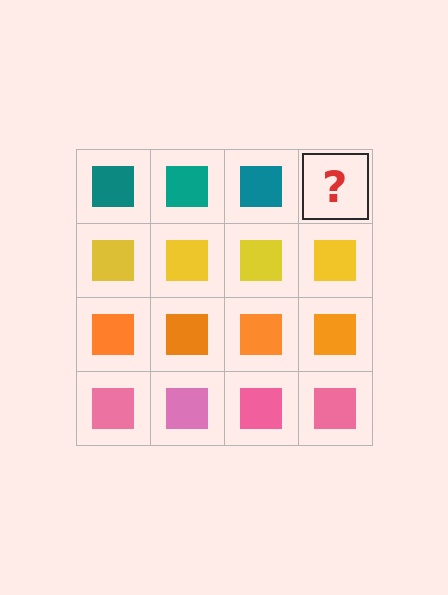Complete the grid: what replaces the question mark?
The question mark should be replaced with a teal square.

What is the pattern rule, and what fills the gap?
The rule is that each row has a consistent color. The gap should be filled with a teal square.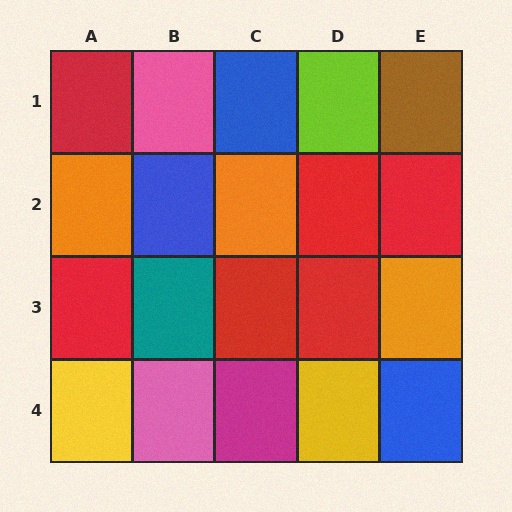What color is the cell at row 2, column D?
Red.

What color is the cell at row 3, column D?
Red.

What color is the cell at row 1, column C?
Blue.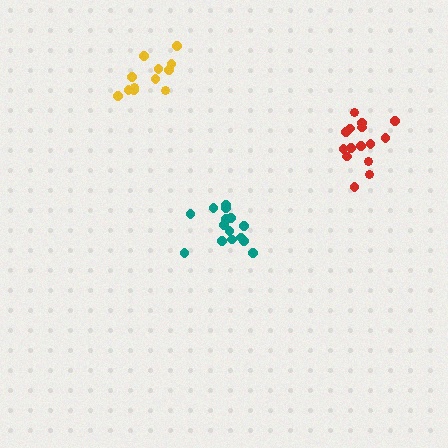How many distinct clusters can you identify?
There are 3 distinct clusters.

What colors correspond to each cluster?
The clusters are colored: yellow, teal, red.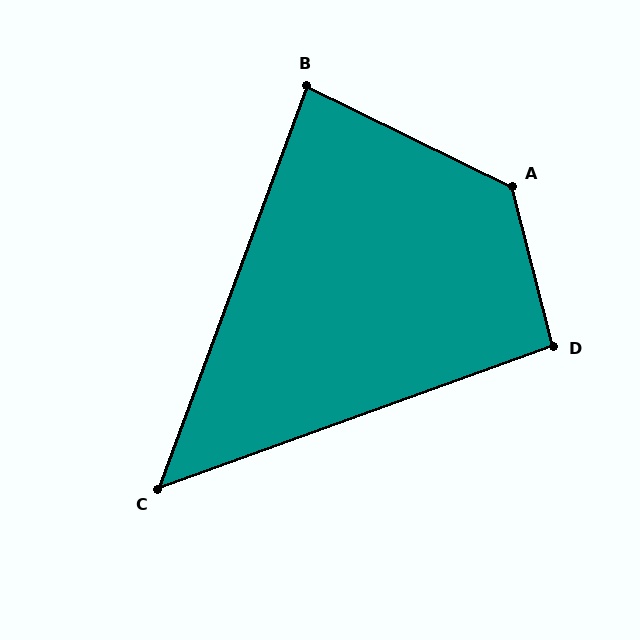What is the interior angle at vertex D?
Approximately 96 degrees (obtuse).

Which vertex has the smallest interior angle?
C, at approximately 50 degrees.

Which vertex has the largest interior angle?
A, at approximately 130 degrees.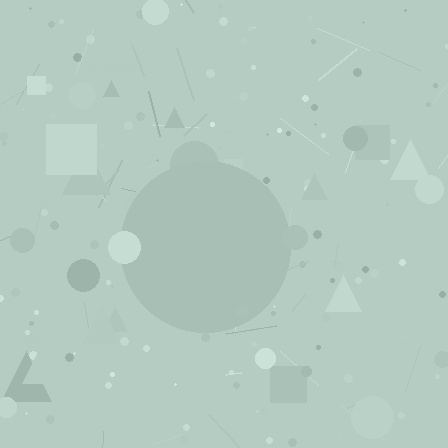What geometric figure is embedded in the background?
A circle is embedded in the background.